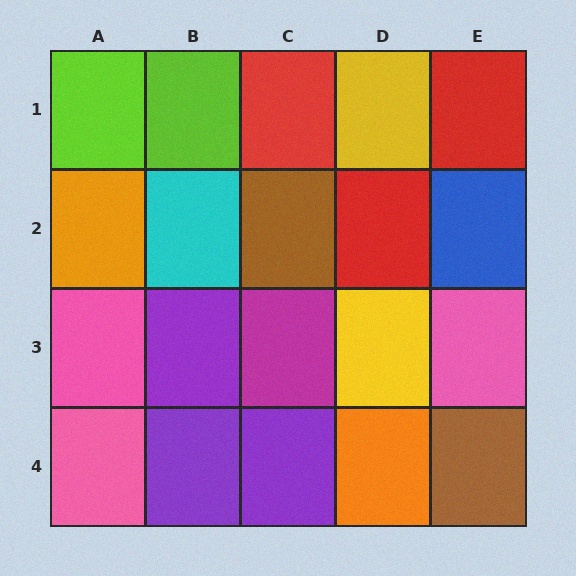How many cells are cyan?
1 cell is cyan.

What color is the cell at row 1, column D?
Yellow.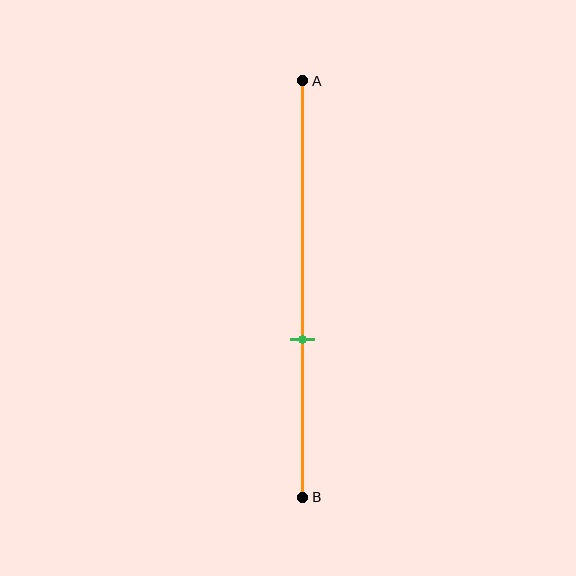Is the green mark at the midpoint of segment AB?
No, the mark is at about 60% from A, not at the 50% midpoint.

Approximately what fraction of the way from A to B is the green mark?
The green mark is approximately 60% of the way from A to B.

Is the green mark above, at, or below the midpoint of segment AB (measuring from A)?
The green mark is below the midpoint of segment AB.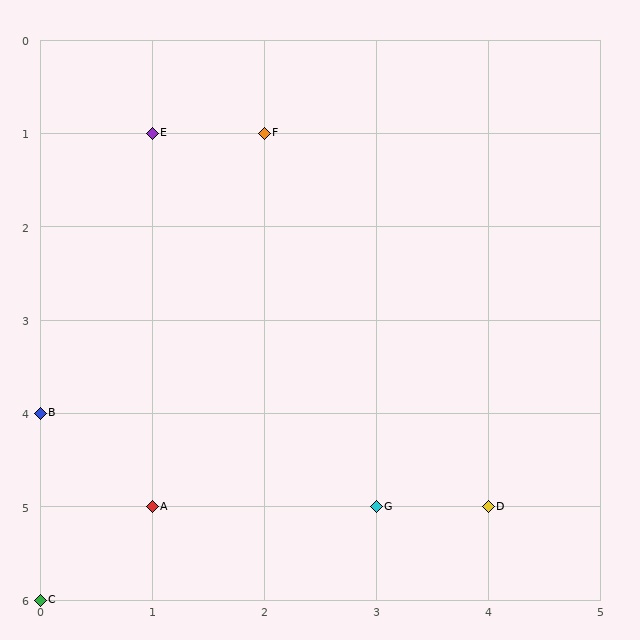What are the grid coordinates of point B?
Point B is at grid coordinates (0, 4).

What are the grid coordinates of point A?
Point A is at grid coordinates (1, 5).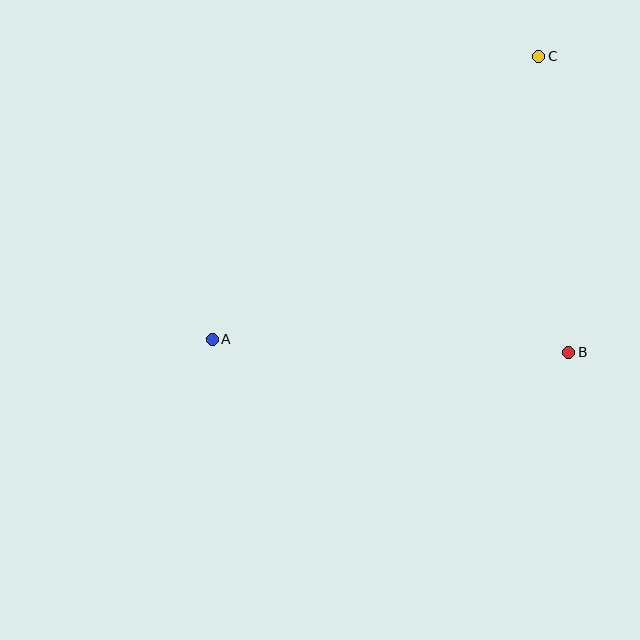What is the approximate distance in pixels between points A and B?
The distance between A and B is approximately 357 pixels.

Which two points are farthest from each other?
Points A and C are farthest from each other.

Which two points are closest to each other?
Points B and C are closest to each other.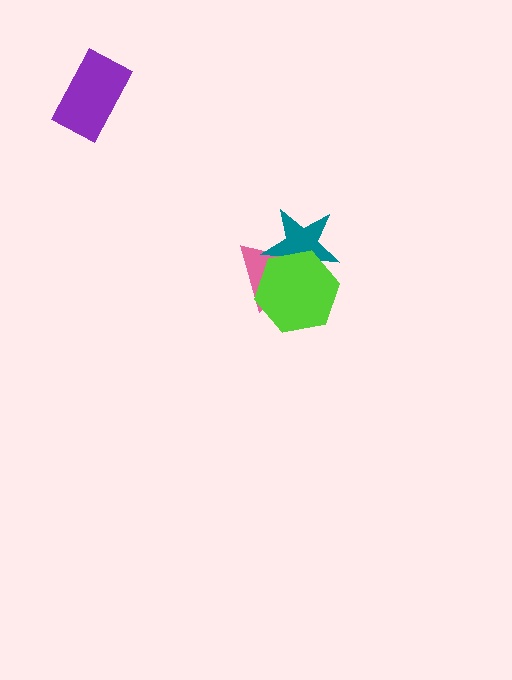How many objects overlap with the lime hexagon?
2 objects overlap with the lime hexagon.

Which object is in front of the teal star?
The lime hexagon is in front of the teal star.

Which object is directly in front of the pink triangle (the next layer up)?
The teal star is directly in front of the pink triangle.